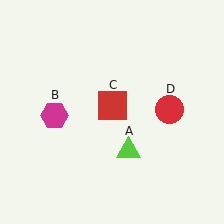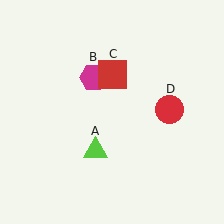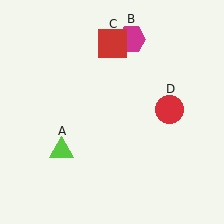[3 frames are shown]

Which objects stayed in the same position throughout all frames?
Red circle (object D) remained stationary.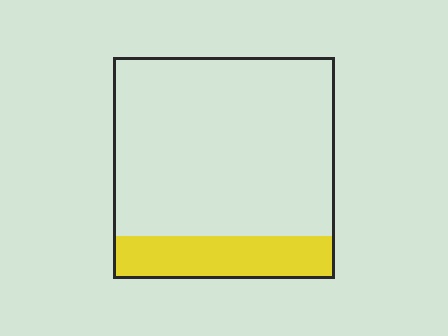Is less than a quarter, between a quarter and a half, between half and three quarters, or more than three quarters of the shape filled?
Less than a quarter.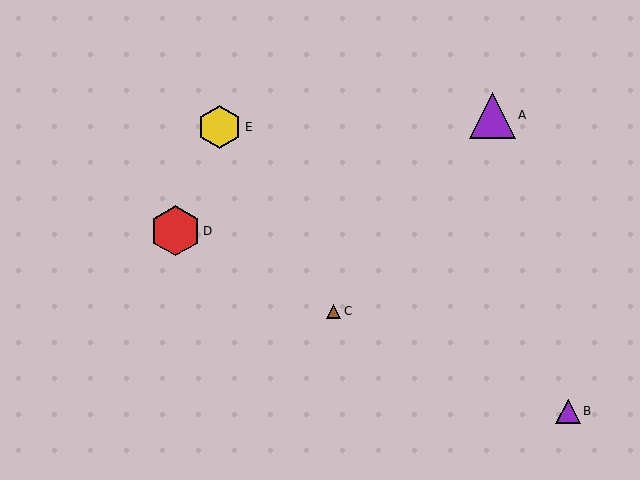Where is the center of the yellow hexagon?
The center of the yellow hexagon is at (220, 127).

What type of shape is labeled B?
Shape B is a purple triangle.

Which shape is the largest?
The red hexagon (labeled D) is the largest.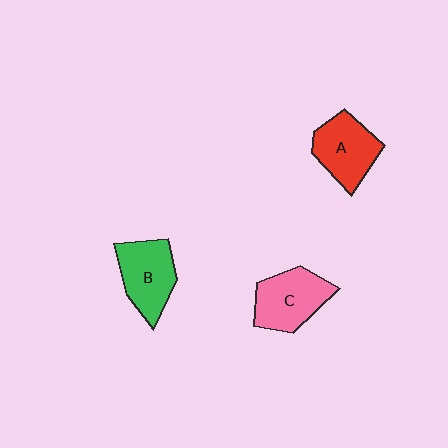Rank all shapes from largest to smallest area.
From largest to smallest: C (pink), B (green), A (red).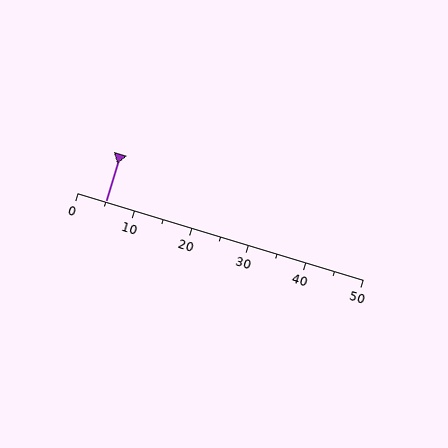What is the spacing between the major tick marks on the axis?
The major ticks are spaced 10 apart.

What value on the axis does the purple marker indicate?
The marker indicates approximately 5.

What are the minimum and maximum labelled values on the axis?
The axis runs from 0 to 50.